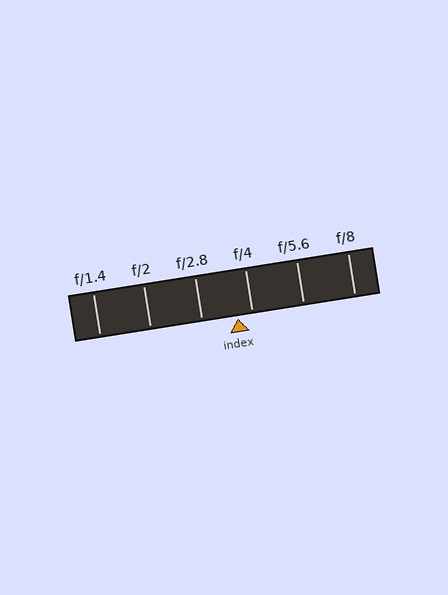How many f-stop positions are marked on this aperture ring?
There are 6 f-stop positions marked.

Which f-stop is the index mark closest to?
The index mark is closest to f/4.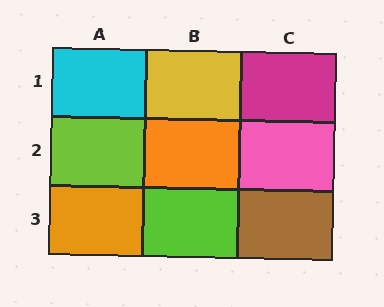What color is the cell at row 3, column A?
Orange.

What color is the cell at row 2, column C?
Pink.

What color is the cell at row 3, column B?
Lime.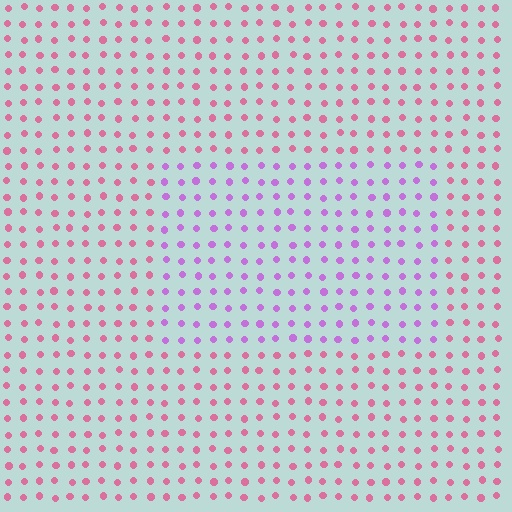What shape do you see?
I see a rectangle.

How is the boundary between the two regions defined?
The boundary is defined purely by a slight shift in hue (about 47 degrees). Spacing, size, and orientation are identical on both sides.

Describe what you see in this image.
The image is filled with small pink elements in a uniform arrangement. A rectangle-shaped region is visible where the elements are tinted to a slightly different hue, forming a subtle color boundary.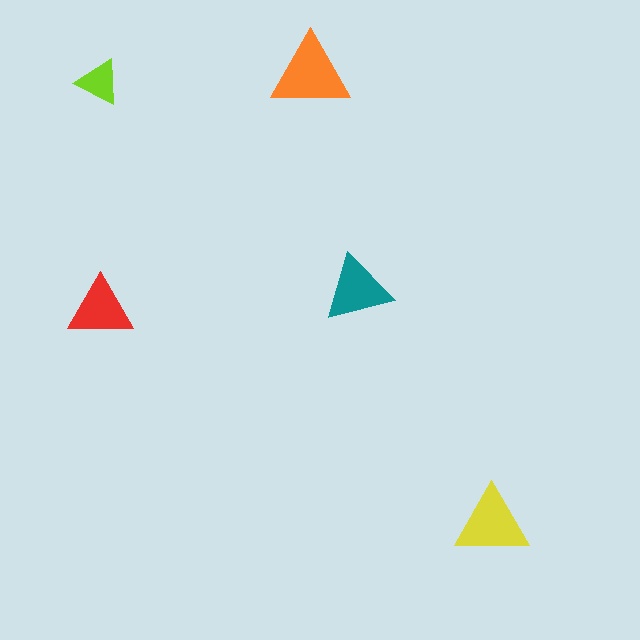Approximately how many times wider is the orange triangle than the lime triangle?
About 2 times wider.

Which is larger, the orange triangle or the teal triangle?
The orange one.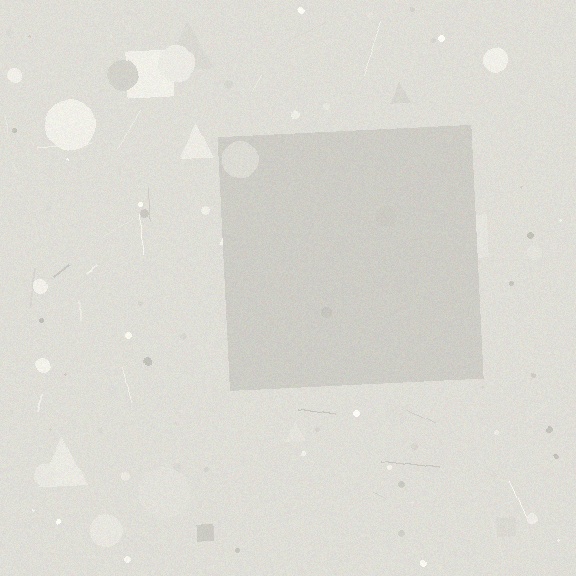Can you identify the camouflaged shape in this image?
The camouflaged shape is a square.